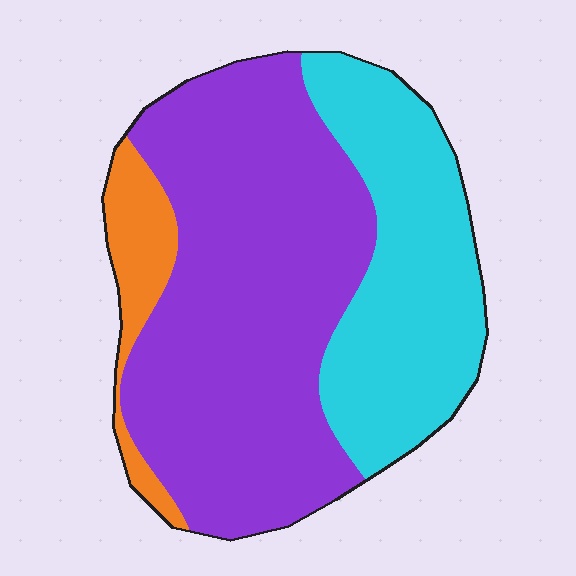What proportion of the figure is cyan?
Cyan covers about 30% of the figure.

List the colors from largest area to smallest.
From largest to smallest: purple, cyan, orange.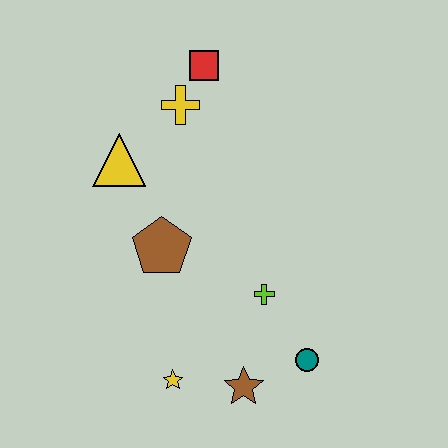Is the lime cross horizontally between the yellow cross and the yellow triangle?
No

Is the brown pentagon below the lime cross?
No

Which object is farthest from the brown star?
The red square is farthest from the brown star.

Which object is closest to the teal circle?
The brown star is closest to the teal circle.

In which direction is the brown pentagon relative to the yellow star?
The brown pentagon is above the yellow star.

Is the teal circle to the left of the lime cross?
No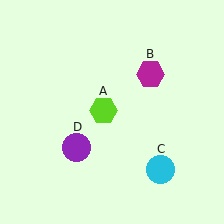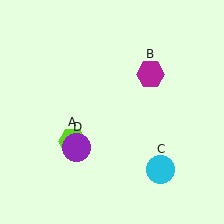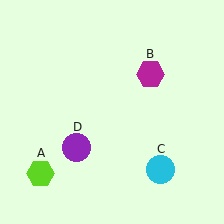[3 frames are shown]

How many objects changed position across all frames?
1 object changed position: lime hexagon (object A).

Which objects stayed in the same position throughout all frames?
Magenta hexagon (object B) and cyan circle (object C) and purple circle (object D) remained stationary.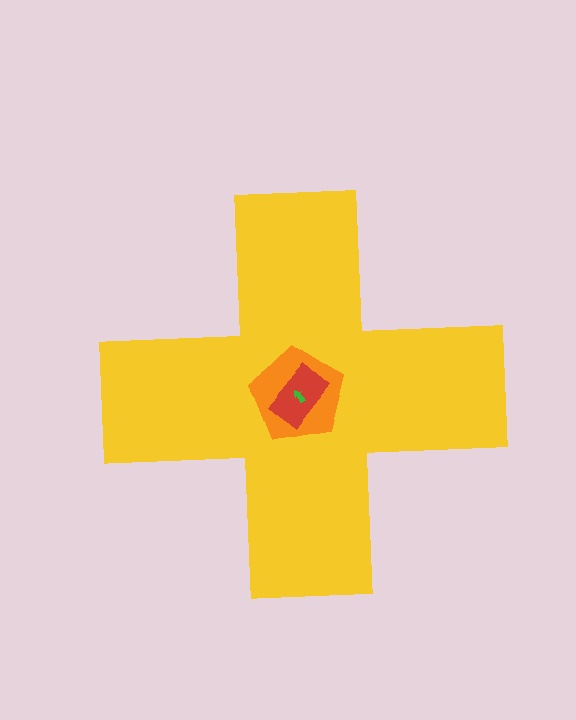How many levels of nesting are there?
4.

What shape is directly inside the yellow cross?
The orange pentagon.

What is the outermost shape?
The yellow cross.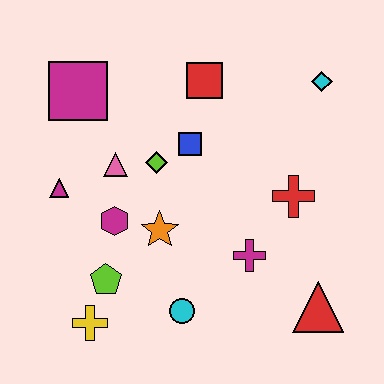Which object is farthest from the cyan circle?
The cyan diamond is farthest from the cyan circle.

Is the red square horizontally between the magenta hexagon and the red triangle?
Yes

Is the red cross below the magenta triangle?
Yes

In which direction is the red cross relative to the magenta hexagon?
The red cross is to the right of the magenta hexagon.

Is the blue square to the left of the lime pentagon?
No